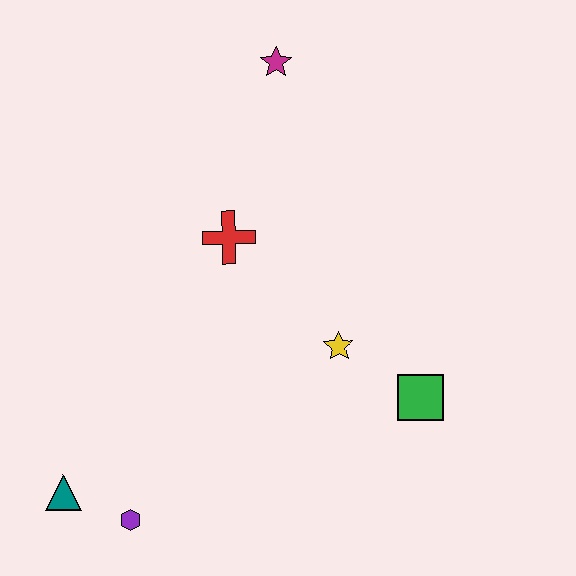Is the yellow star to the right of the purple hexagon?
Yes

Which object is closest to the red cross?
The yellow star is closest to the red cross.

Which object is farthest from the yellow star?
The teal triangle is farthest from the yellow star.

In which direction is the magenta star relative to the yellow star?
The magenta star is above the yellow star.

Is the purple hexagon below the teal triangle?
Yes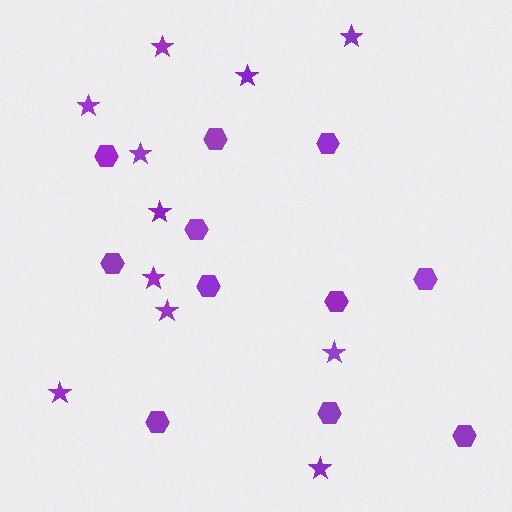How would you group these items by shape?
There are 2 groups: one group of hexagons (11) and one group of stars (11).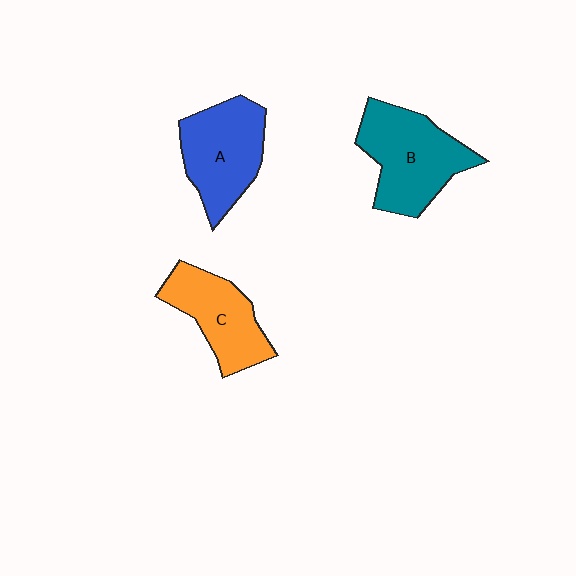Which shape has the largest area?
Shape B (teal).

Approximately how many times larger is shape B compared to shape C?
Approximately 1.3 times.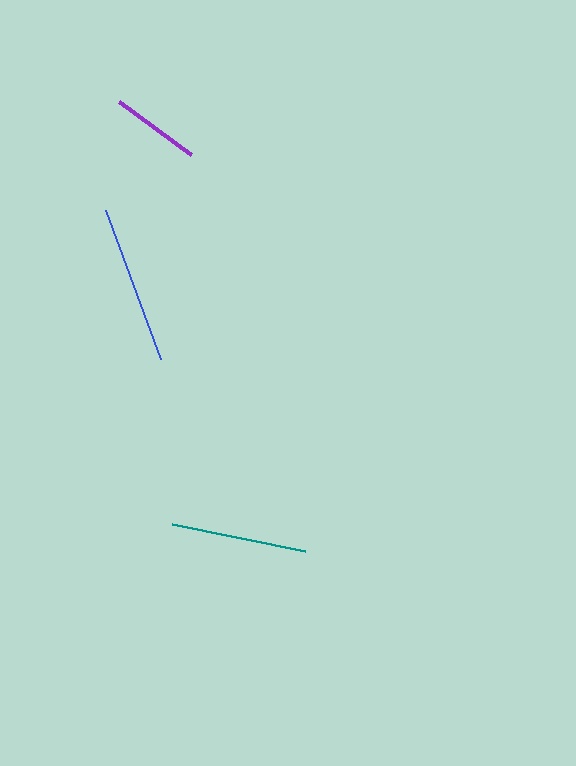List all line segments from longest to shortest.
From longest to shortest: blue, teal, purple.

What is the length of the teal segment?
The teal segment is approximately 136 pixels long.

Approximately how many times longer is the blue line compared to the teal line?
The blue line is approximately 1.2 times the length of the teal line.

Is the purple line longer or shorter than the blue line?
The blue line is longer than the purple line.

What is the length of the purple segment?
The purple segment is approximately 90 pixels long.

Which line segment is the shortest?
The purple line is the shortest at approximately 90 pixels.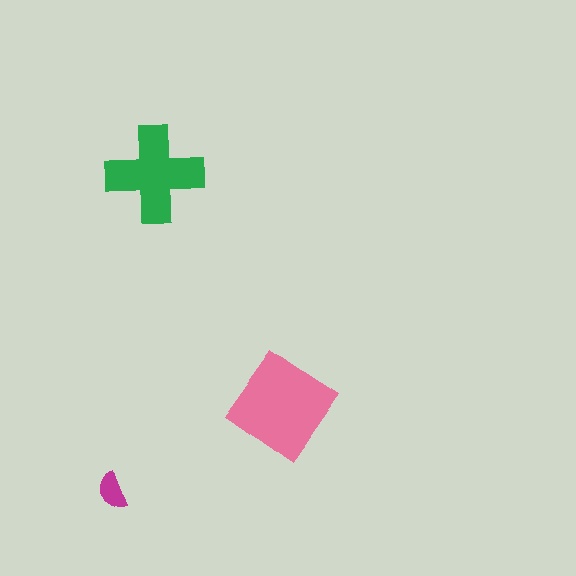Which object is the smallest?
The magenta semicircle.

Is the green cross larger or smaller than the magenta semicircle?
Larger.